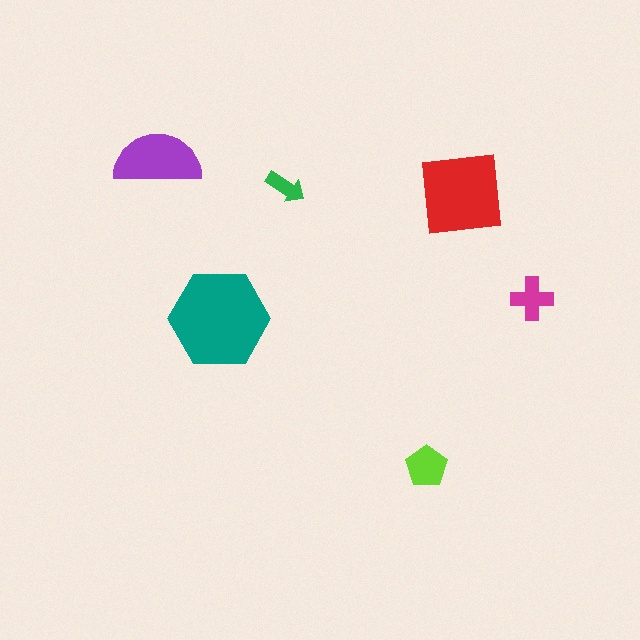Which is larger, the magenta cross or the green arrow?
The magenta cross.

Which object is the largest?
The teal hexagon.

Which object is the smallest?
The green arrow.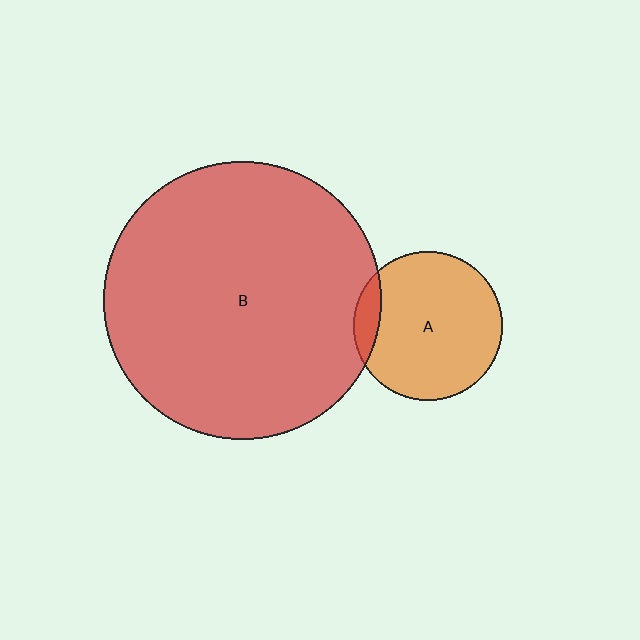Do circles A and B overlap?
Yes.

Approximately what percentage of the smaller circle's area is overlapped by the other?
Approximately 10%.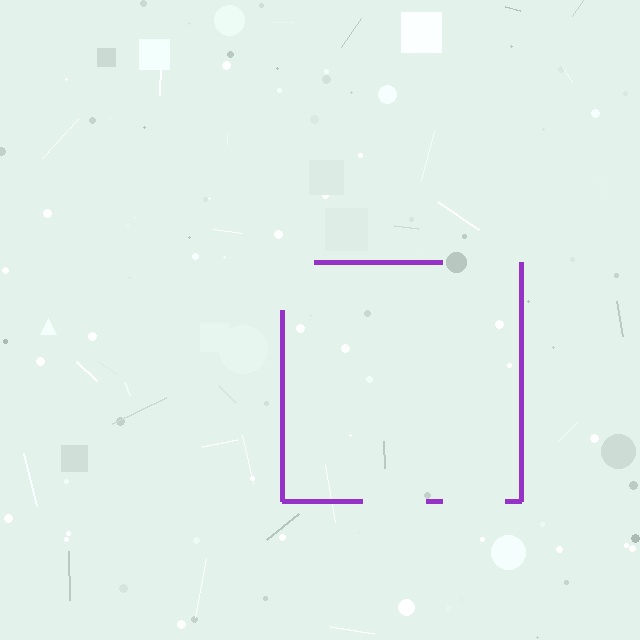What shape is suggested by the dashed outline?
The dashed outline suggests a square.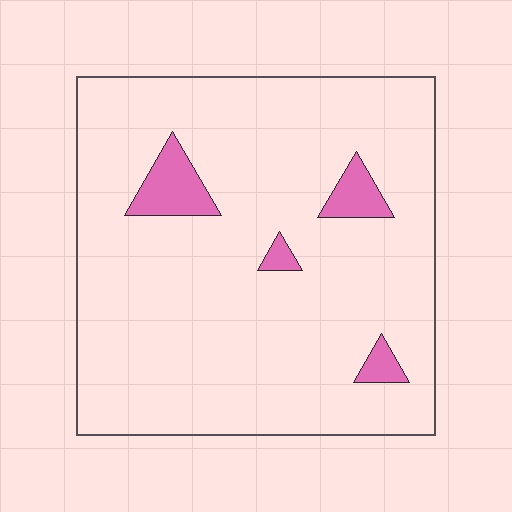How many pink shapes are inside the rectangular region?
4.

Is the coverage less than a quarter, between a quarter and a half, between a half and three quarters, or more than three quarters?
Less than a quarter.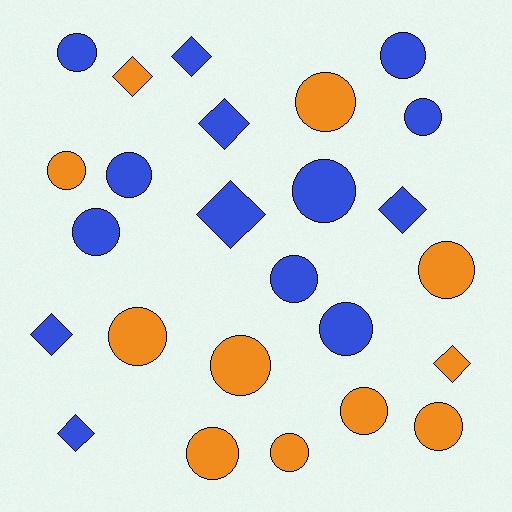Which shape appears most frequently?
Circle, with 17 objects.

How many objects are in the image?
There are 25 objects.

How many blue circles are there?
There are 8 blue circles.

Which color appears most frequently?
Blue, with 14 objects.